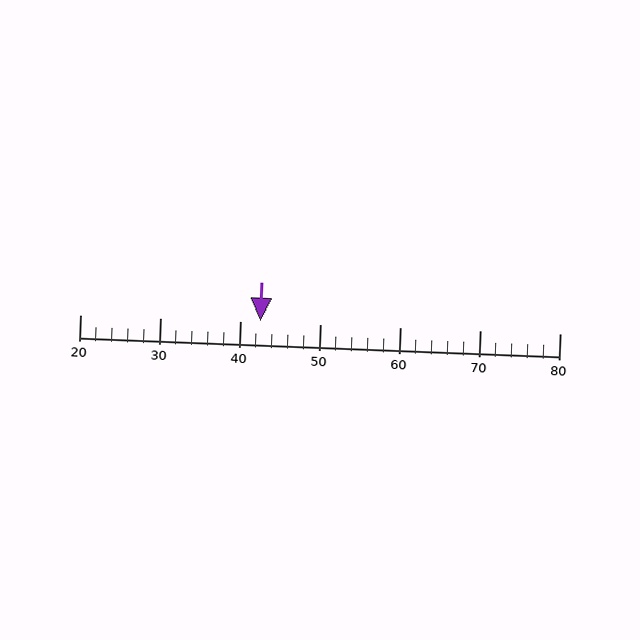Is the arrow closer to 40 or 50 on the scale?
The arrow is closer to 40.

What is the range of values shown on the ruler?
The ruler shows values from 20 to 80.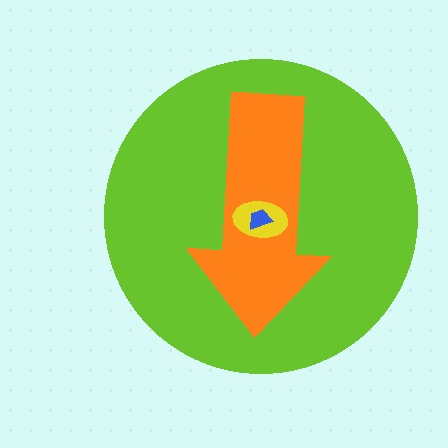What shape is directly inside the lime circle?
The orange arrow.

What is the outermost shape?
The lime circle.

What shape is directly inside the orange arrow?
The yellow ellipse.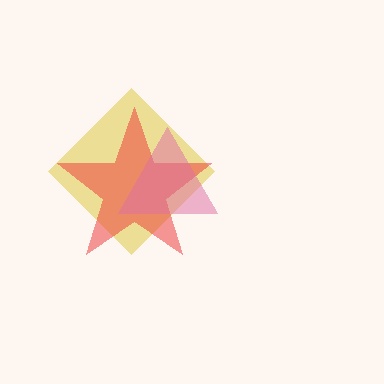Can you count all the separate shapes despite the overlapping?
Yes, there are 3 separate shapes.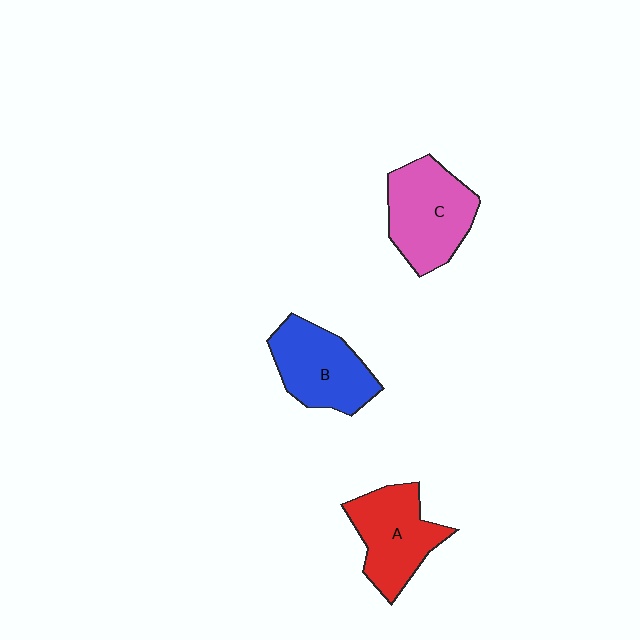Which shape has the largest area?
Shape C (pink).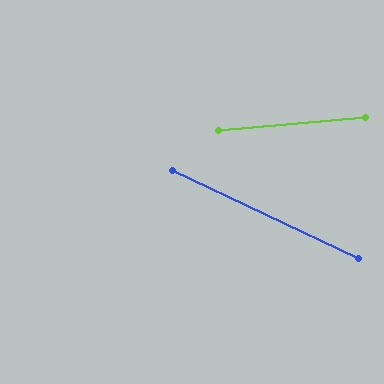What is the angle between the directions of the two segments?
Approximately 31 degrees.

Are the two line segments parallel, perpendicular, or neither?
Neither parallel nor perpendicular — they differ by about 31°.